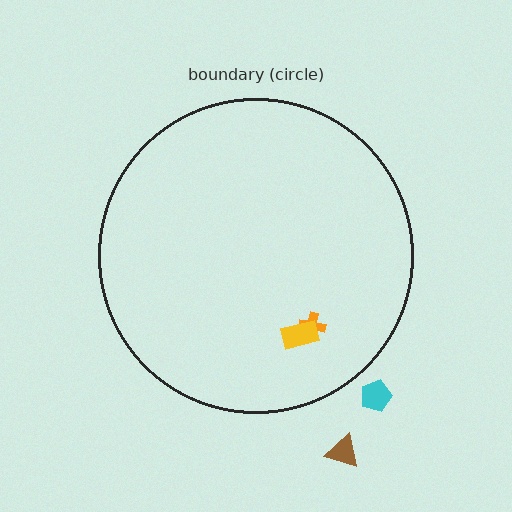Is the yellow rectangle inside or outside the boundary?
Inside.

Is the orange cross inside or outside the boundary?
Inside.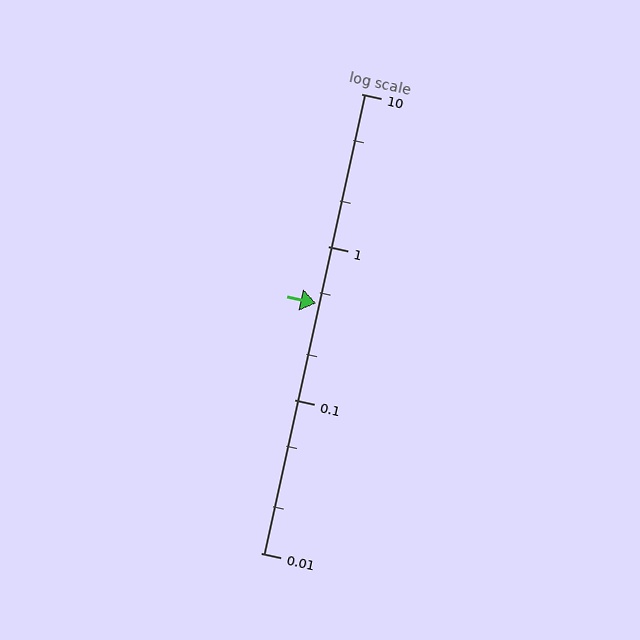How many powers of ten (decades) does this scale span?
The scale spans 3 decades, from 0.01 to 10.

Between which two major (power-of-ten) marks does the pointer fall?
The pointer is between 0.1 and 1.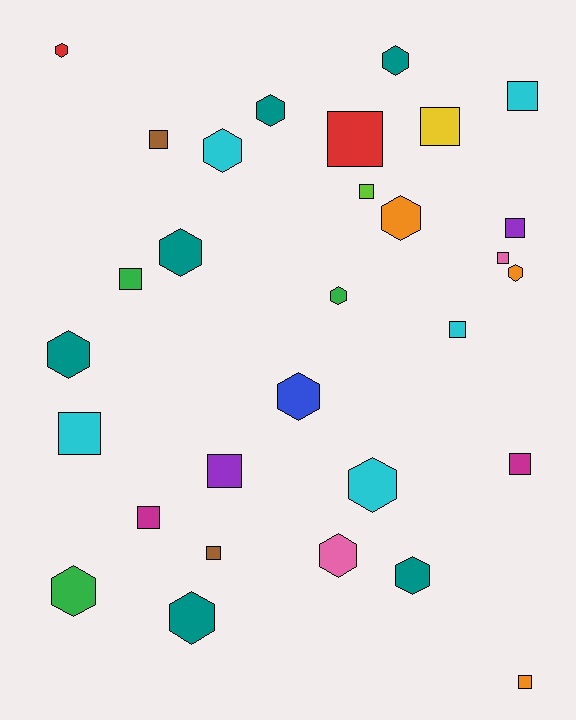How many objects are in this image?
There are 30 objects.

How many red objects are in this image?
There are 2 red objects.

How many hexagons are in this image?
There are 15 hexagons.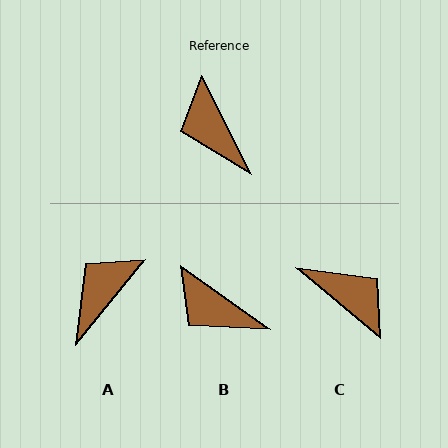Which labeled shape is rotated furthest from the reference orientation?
C, about 157 degrees away.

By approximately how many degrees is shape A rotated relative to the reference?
Approximately 66 degrees clockwise.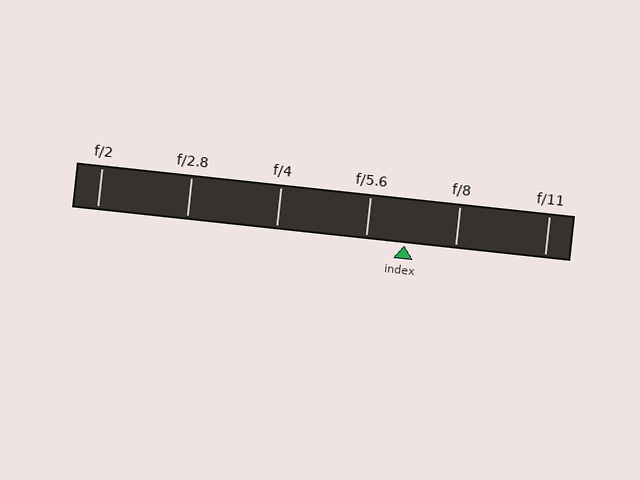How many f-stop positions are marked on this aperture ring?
There are 6 f-stop positions marked.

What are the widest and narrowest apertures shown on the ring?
The widest aperture shown is f/2 and the narrowest is f/11.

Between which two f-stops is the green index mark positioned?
The index mark is between f/5.6 and f/8.